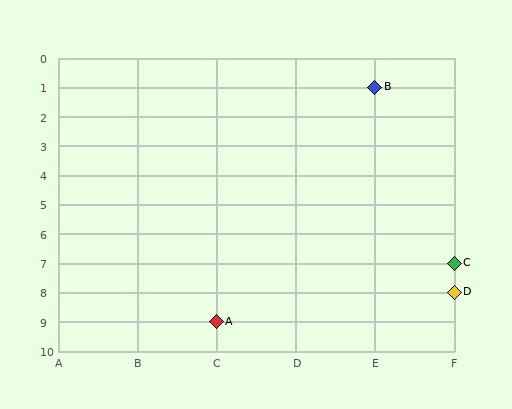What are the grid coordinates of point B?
Point B is at grid coordinates (E, 1).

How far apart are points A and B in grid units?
Points A and B are 2 columns and 8 rows apart (about 8.2 grid units diagonally).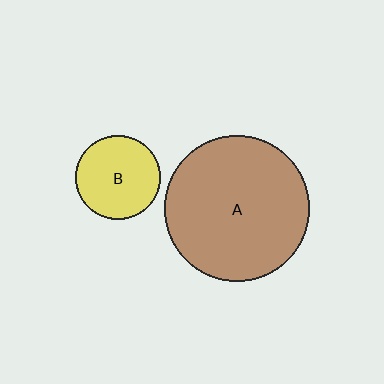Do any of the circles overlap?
No, none of the circles overlap.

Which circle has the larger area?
Circle A (brown).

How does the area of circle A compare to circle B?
Approximately 3.0 times.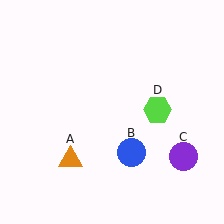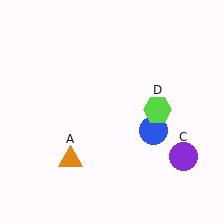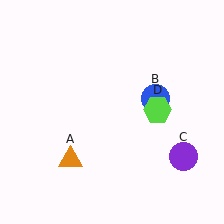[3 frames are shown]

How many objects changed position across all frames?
1 object changed position: blue circle (object B).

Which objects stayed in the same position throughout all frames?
Orange triangle (object A) and purple circle (object C) and lime hexagon (object D) remained stationary.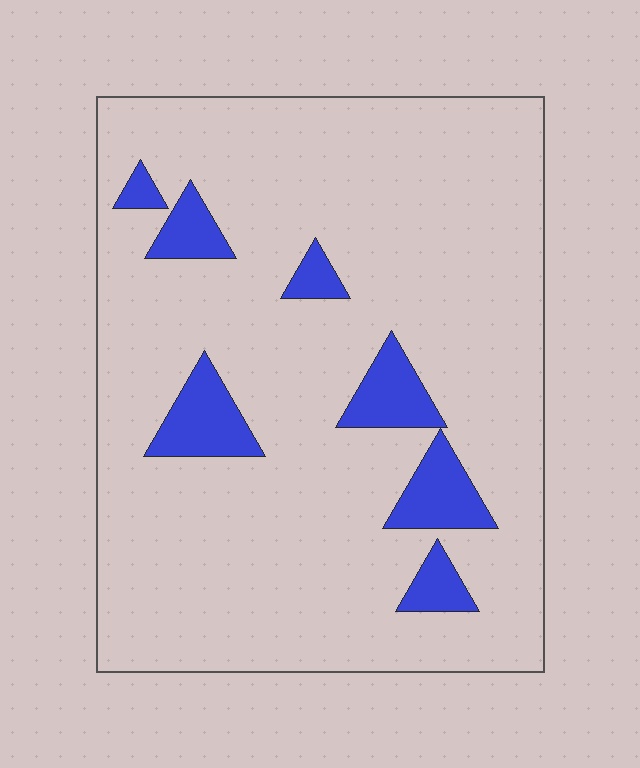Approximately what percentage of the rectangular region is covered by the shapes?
Approximately 10%.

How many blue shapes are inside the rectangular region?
7.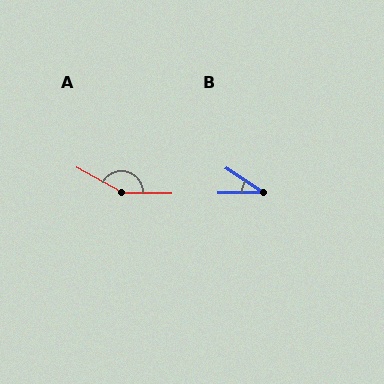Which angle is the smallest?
B, at approximately 33 degrees.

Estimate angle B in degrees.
Approximately 33 degrees.